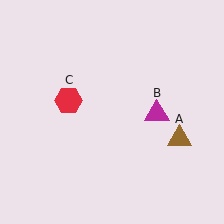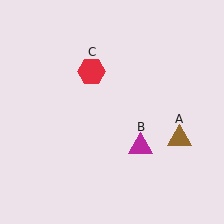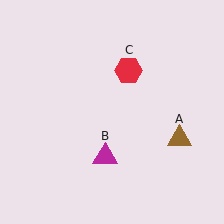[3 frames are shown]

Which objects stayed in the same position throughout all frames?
Brown triangle (object A) remained stationary.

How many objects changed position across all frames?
2 objects changed position: magenta triangle (object B), red hexagon (object C).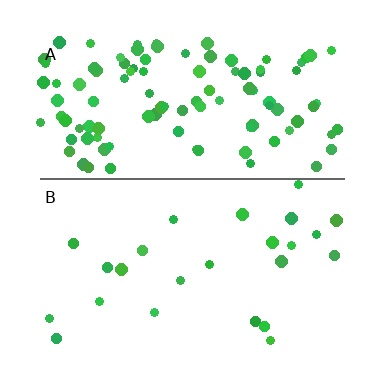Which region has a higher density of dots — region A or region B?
A (the top).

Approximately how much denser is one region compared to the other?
Approximately 4.4× — region A over region B.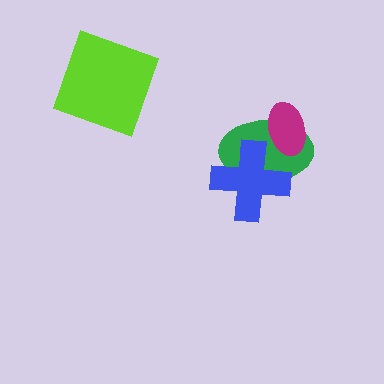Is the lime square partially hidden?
No, no other shape covers it.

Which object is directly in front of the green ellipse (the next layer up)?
The magenta ellipse is directly in front of the green ellipse.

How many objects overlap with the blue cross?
1 object overlaps with the blue cross.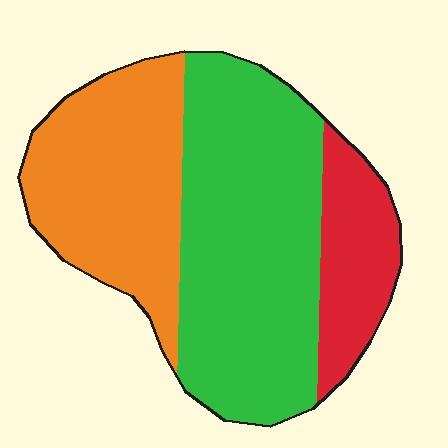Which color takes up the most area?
Green, at roughly 50%.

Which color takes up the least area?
Red, at roughly 15%.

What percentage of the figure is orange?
Orange covers roughly 35% of the figure.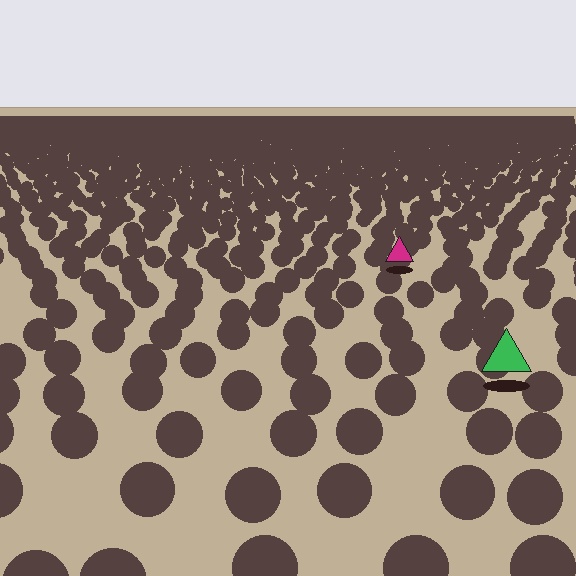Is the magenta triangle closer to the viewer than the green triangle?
No. The green triangle is closer — you can tell from the texture gradient: the ground texture is coarser near it.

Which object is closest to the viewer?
The green triangle is closest. The texture marks near it are larger and more spread out.